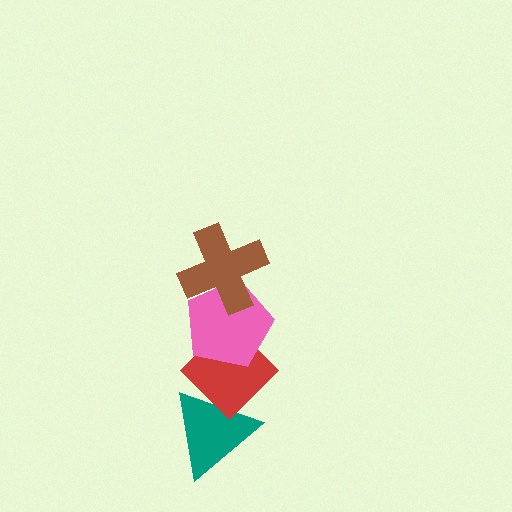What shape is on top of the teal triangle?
The red diamond is on top of the teal triangle.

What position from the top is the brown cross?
The brown cross is 1st from the top.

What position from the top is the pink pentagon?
The pink pentagon is 2nd from the top.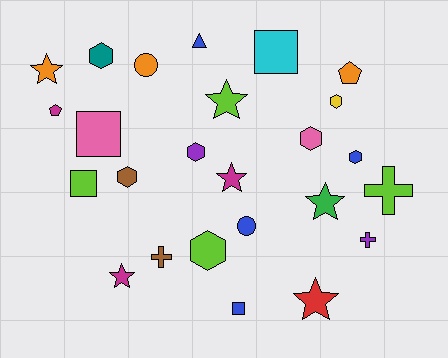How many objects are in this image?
There are 25 objects.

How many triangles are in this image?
There is 1 triangle.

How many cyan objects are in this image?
There is 1 cyan object.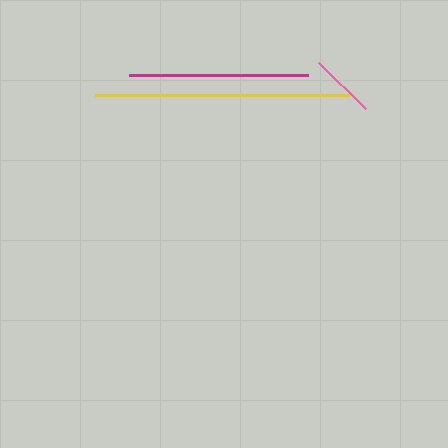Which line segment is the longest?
The yellow line is the longest at approximately 255 pixels.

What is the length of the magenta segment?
The magenta segment is approximately 178 pixels long.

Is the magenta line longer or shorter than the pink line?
The magenta line is longer than the pink line.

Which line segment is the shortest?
The pink line is the shortest at approximately 65 pixels.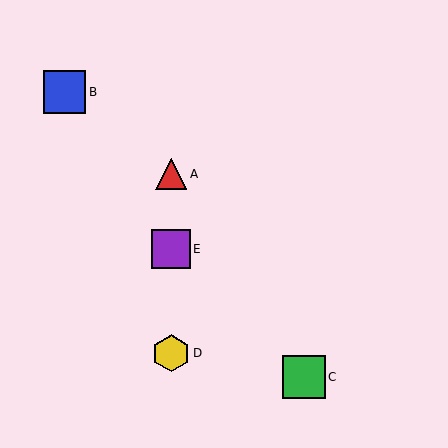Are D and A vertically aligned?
Yes, both are at x≈171.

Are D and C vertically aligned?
No, D is at x≈171 and C is at x≈304.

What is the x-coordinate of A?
Object A is at x≈171.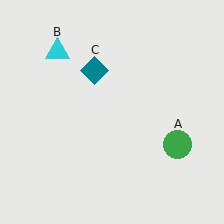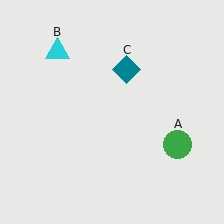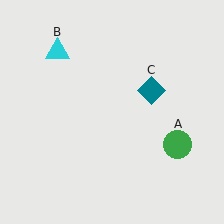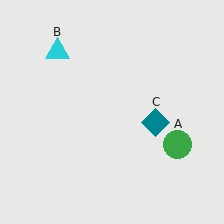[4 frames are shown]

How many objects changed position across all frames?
1 object changed position: teal diamond (object C).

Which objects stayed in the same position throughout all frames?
Green circle (object A) and cyan triangle (object B) remained stationary.